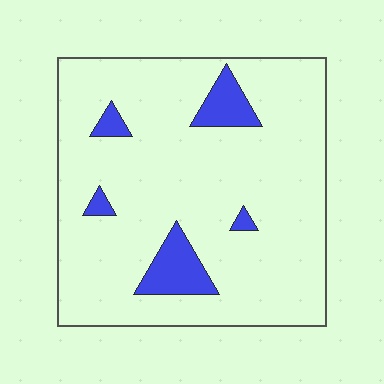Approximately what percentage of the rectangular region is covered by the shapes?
Approximately 10%.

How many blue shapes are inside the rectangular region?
5.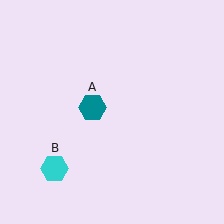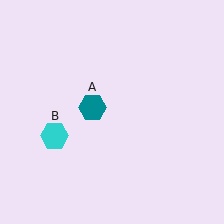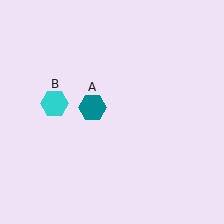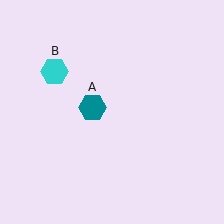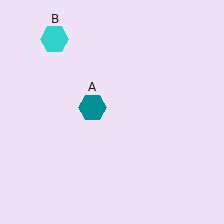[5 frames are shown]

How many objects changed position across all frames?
1 object changed position: cyan hexagon (object B).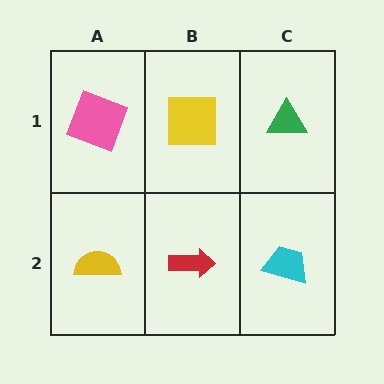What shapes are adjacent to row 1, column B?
A red arrow (row 2, column B), a pink square (row 1, column A), a green triangle (row 1, column C).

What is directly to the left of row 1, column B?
A pink square.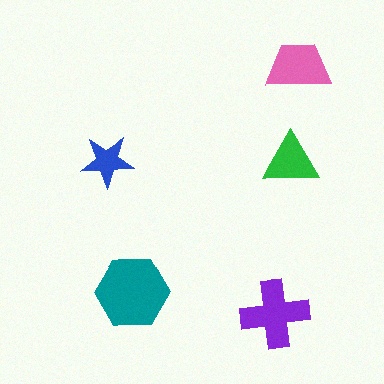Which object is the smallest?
The blue star.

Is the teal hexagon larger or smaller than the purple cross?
Larger.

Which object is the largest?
The teal hexagon.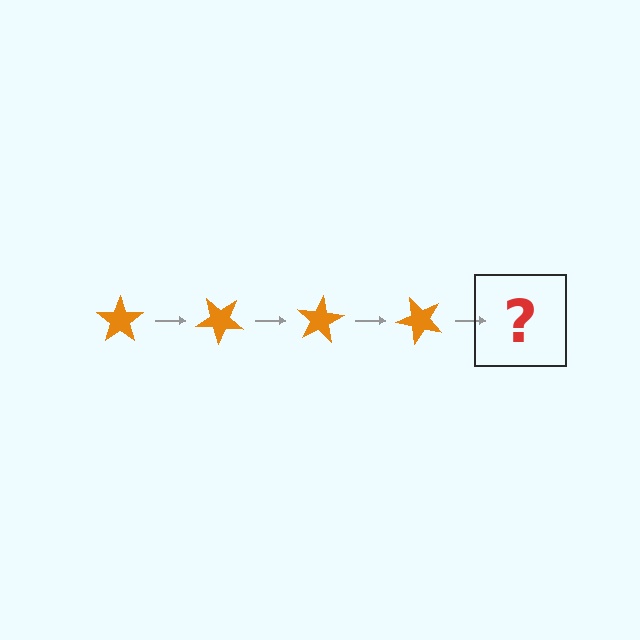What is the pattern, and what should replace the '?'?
The pattern is that the star rotates 40 degrees each step. The '?' should be an orange star rotated 160 degrees.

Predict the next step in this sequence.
The next step is an orange star rotated 160 degrees.